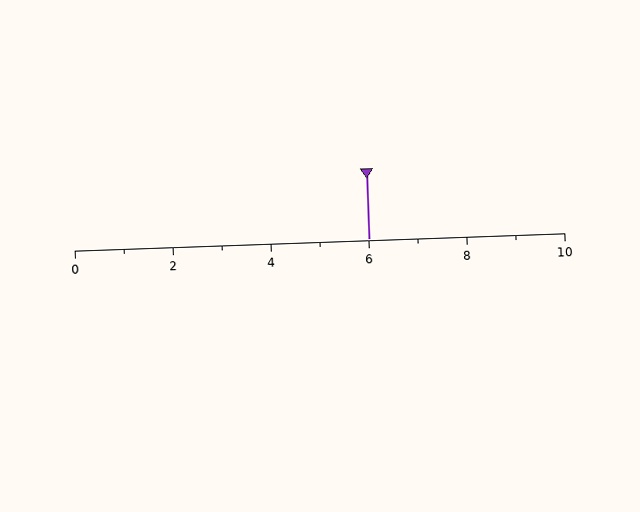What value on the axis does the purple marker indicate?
The marker indicates approximately 6.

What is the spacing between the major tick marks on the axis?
The major ticks are spaced 2 apart.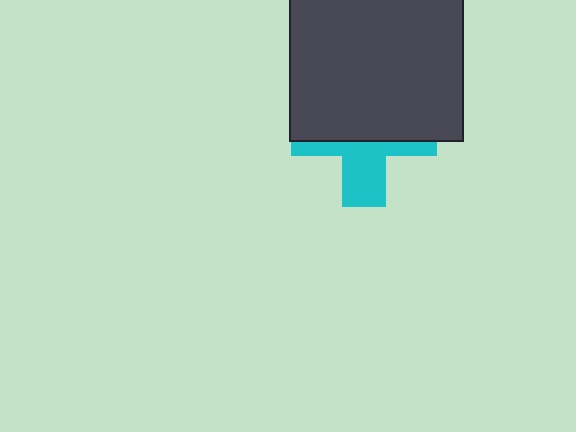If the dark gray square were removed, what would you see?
You would see the complete cyan cross.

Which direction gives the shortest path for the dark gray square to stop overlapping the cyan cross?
Moving up gives the shortest separation.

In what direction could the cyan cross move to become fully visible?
The cyan cross could move down. That would shift it out from behind the dark gray square entirely.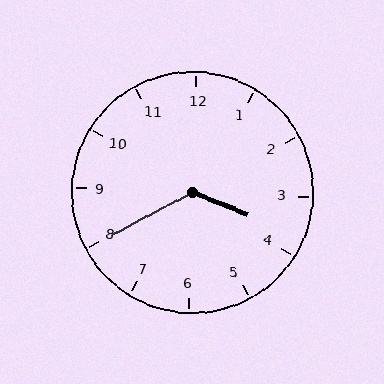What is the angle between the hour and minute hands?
Approximately 130 degrees.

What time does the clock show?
3:40.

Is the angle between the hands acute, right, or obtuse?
It is obtuse.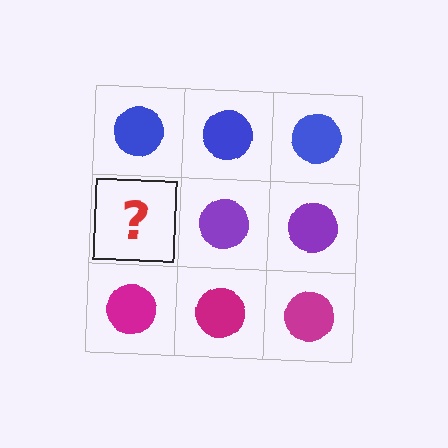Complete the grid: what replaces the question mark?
The question mark should be replaced with a purple circle.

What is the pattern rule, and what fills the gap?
The rule is that each row has a consistent color. The gap should be filled with a purple circle.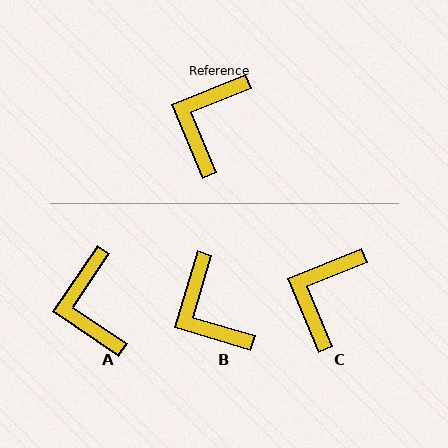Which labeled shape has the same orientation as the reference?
C.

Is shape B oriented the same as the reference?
No, it is off by about 51 degrees.